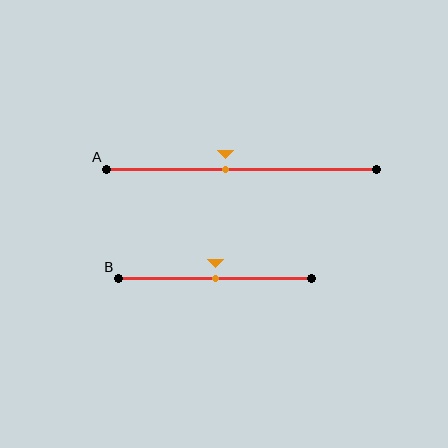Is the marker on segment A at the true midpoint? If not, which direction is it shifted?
No, the marker on segment A is shifted to the left by about 6% of the segment length.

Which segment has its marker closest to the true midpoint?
Segment B has its marker closest to the true midpoint.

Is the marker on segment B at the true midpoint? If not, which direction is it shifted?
Yes, the marker on segment B is at the true midpoint.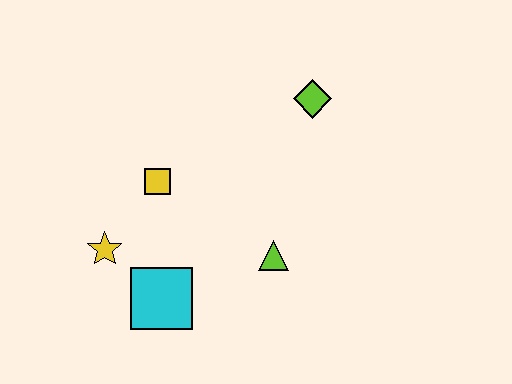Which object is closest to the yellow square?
The yellow star is closest to the yellow square.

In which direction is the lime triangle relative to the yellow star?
The lime triangle is to the right of the yellow star.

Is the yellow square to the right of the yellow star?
Yes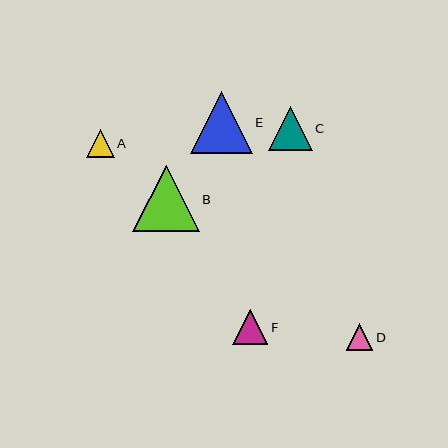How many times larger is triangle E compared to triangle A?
Triangle E is approximately 2.2 times the size of triangle A.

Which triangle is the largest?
Triangle B is the largest with a size of approximately 66 pixels.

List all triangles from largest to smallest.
From largest to smallest: B, E, C, F, A, D.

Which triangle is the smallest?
Triangle D is the smallest with a size of approximately 26 pixels.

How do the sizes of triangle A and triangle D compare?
Triangle A and triangle D are approximately the same size.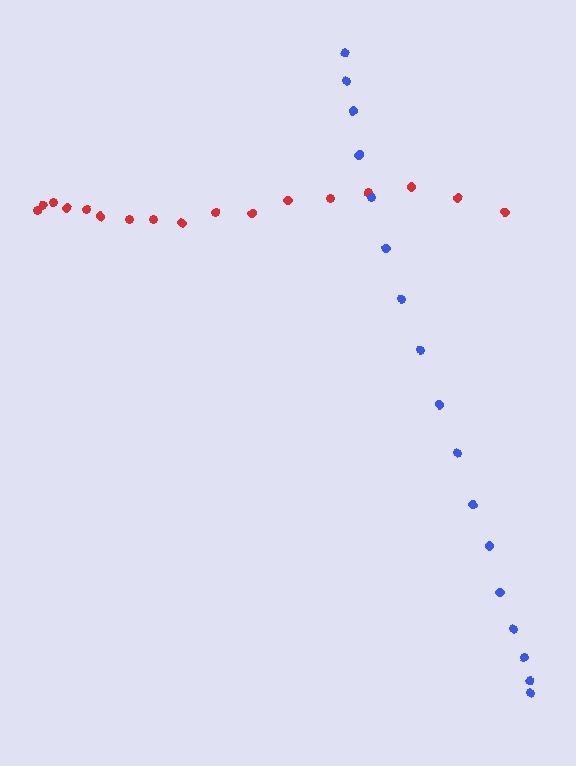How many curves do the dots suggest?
There are 2 distinct paths.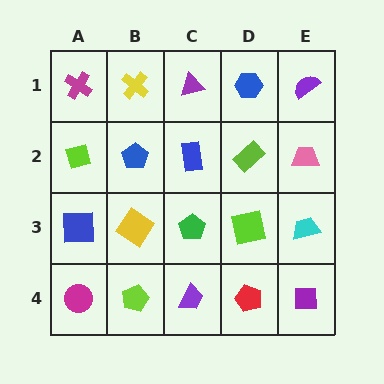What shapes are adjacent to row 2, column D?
A blue hexagon (row 1, column D), a lime square (row 3, column D), a blue rectangle (row 2, column C), a pink trapezoid (row 2, column E).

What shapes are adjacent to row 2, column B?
A yellow cross (row 1, column B), a yellow diamond (row 3, column B), a lime diamond (row 2, column A), a blue rectangle (row 2, column C).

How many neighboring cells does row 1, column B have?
3.